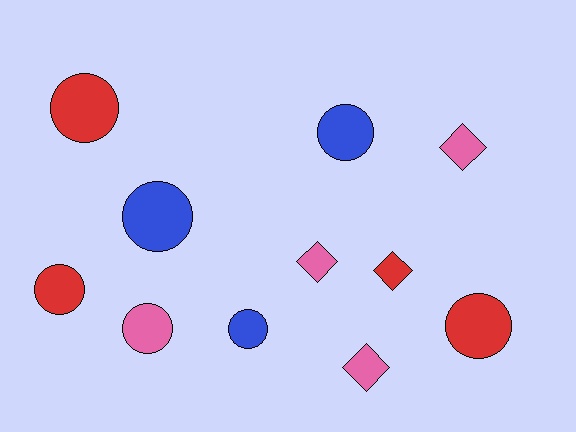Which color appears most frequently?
Red, with 4 objects.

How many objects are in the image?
There are 11 objects.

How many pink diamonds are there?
There are 3 pink diamonds.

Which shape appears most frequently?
Circle, with 7 objects.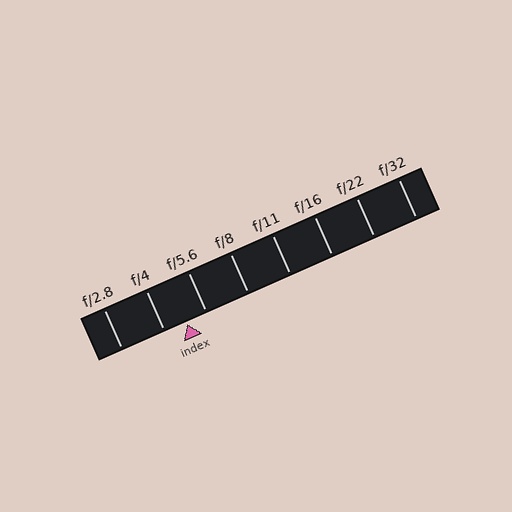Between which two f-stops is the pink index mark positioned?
The index mark is between f/4 and f/5.6.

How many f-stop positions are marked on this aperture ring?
There are 8 f-stop positions marked.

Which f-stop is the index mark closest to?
The index mark is closest to f/5.6.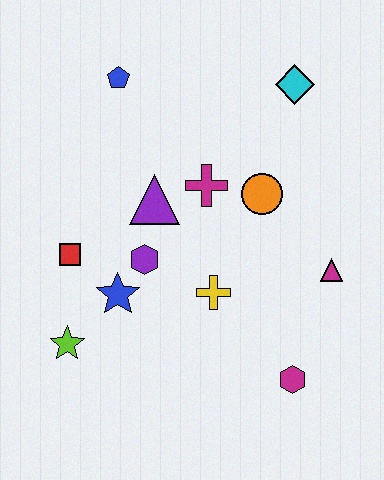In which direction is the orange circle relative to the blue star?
The orange circle is to the right of the blue star.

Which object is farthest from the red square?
The cyan diamond is farthest from the red square.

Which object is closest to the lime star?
The blue star is closest to the lime star.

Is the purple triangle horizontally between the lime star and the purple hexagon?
No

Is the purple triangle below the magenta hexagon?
No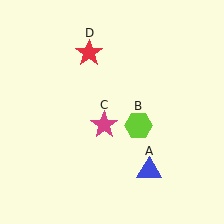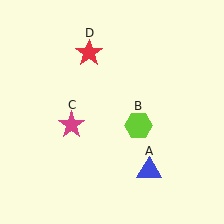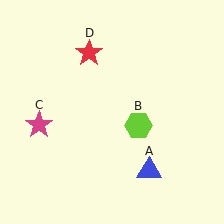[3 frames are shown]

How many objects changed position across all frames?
1 object changed position: magenta star (object C).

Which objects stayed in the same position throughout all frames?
Blue triangle (object A) and lime hexagon (object B) and red star (object D) remained stationary.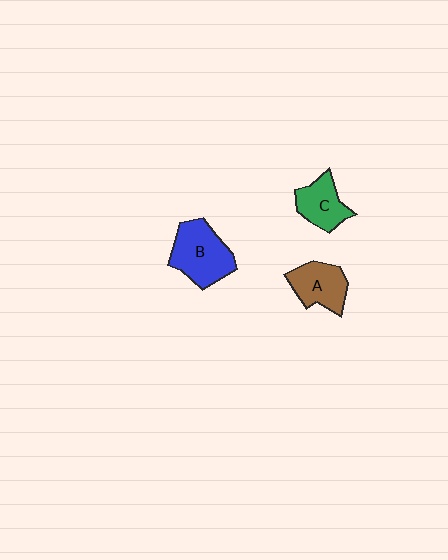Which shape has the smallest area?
Shape C (green).